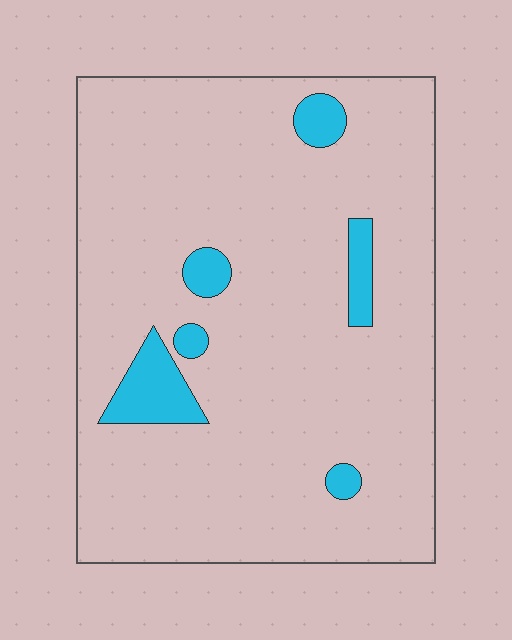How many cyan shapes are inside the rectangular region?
6.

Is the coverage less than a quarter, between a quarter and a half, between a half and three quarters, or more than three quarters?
Less than a quarter.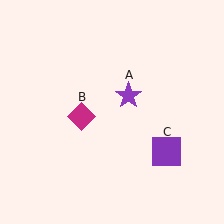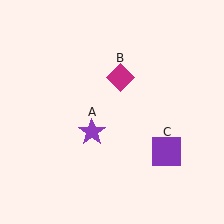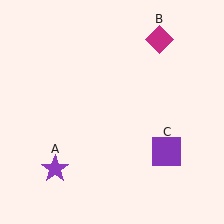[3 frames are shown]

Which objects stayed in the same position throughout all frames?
Purple square (object C) remained stationary.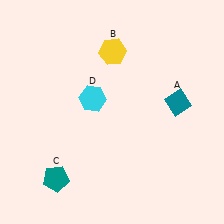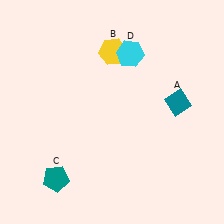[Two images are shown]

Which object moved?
The cyan hexagon (D) moved up.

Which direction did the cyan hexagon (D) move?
The cyan hexagon (D) moved up.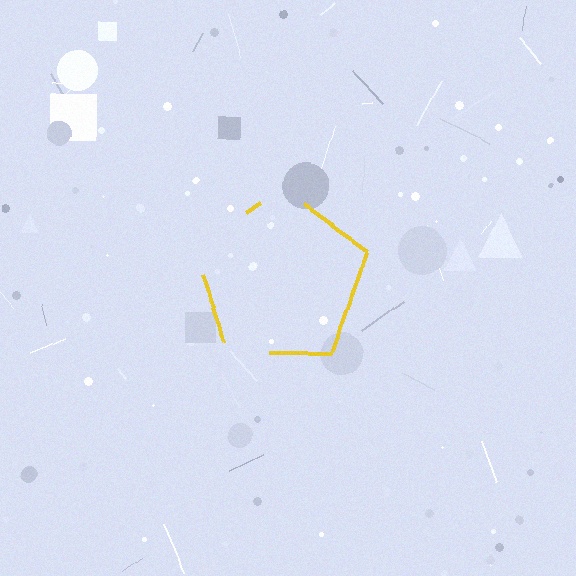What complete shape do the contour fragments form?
The contour fragments form a pentagon.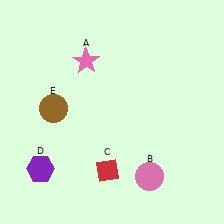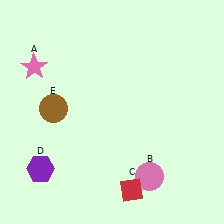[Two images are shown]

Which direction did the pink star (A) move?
The pink star (A) moved left.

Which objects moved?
The objects that moved are: the pink star (A), the red diamond (C).